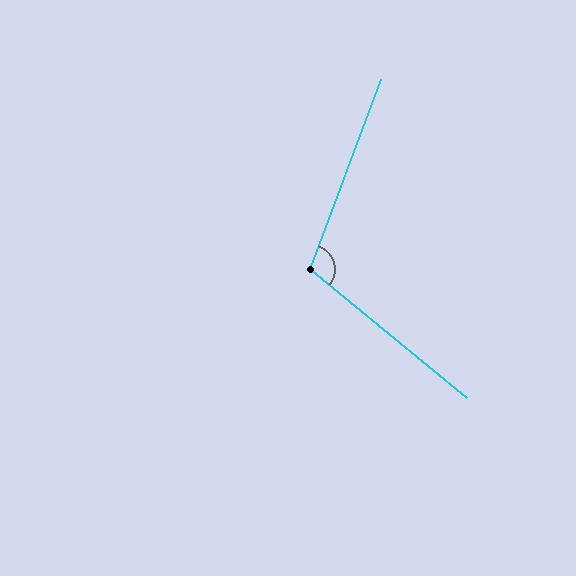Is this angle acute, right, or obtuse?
It is obtuse.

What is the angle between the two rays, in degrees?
Approximately 109 degrees.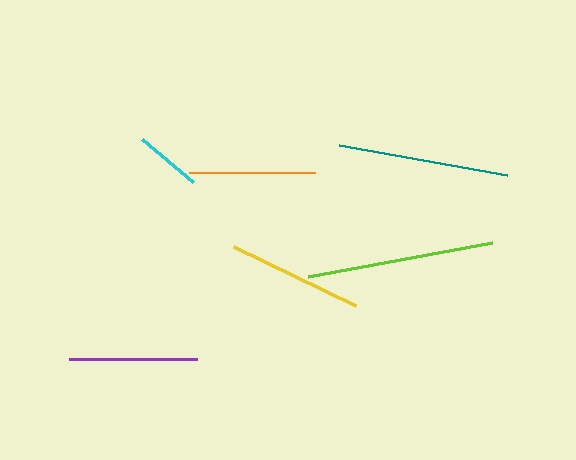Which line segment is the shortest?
The cyan line is the shortest at approximately 67 pixels.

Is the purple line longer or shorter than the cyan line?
The purple line is longer than the cyan line.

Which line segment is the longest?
The lime line is the longest at approximately 187 pixels.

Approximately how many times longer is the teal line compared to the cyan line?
The teal line is approximately 2.6 times the length of the cyan line.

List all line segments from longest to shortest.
From longest to shortest: lime, teal, yellow, purple, orange, cyan.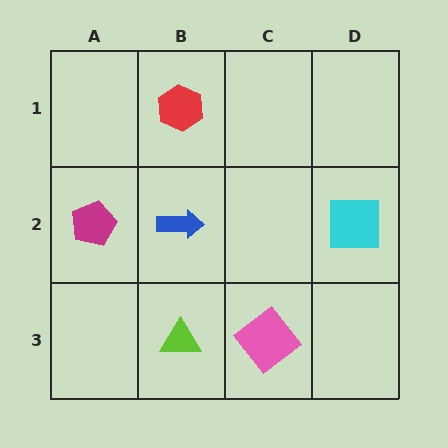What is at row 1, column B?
A red hexagon.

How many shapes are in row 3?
2 shapes.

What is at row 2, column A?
A magenta pentagon.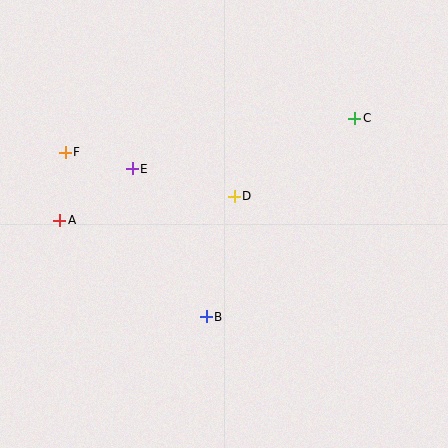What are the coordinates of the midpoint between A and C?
The midpoint between A and C is at (207, 169).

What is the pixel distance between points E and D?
The distance between E and D is 106 pixels.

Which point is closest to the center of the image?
Point D at (234, 196) is closest to the center.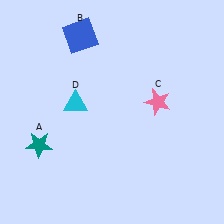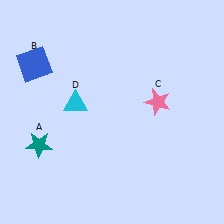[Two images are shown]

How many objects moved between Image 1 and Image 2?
1 object moved between the two images.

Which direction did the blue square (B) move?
The blue square (B) moved left.